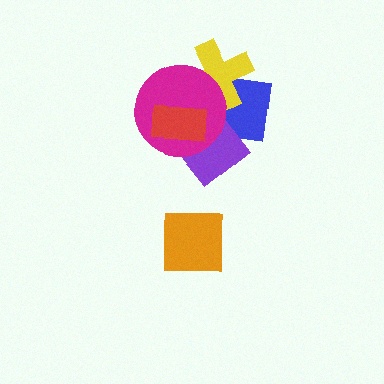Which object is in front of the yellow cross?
The magenta circle is in front of the yellow cross.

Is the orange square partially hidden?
No, no other shape covers it.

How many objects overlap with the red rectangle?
3 objects overlap with the red rectangle.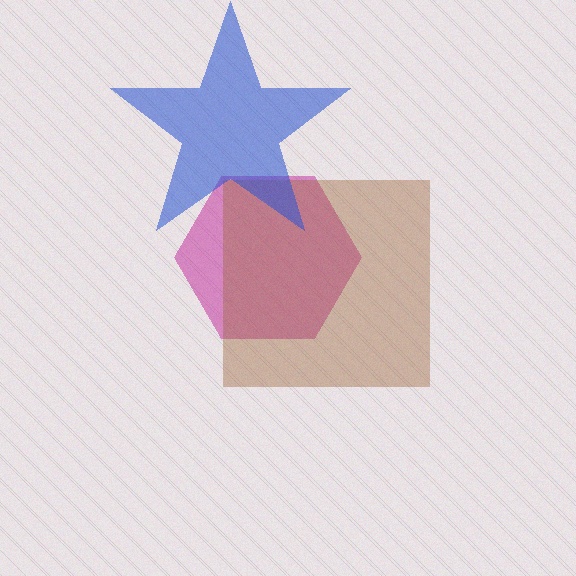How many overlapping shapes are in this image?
There are 3 overlapping shapes in the image.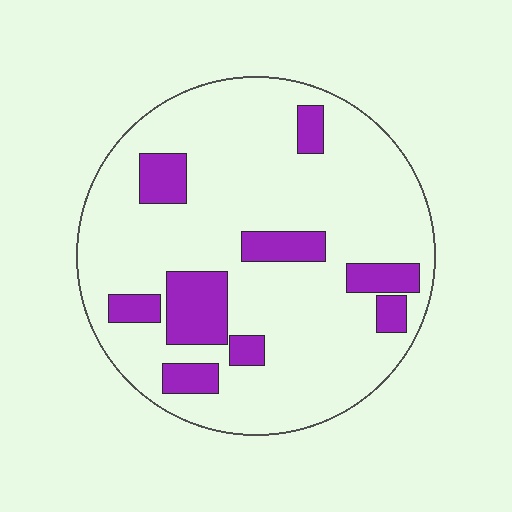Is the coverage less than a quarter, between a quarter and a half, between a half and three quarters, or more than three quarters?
Less than a quarter.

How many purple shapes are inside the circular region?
9.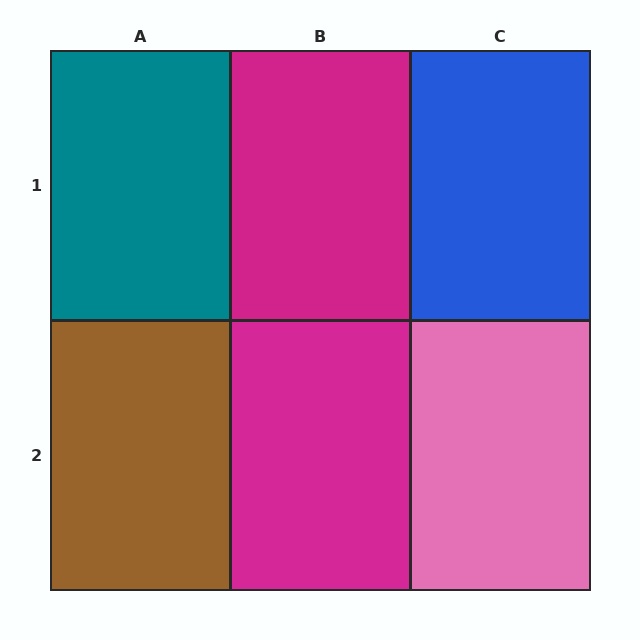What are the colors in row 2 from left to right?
Brown, magenta, pink.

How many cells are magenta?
2 cells are magenta.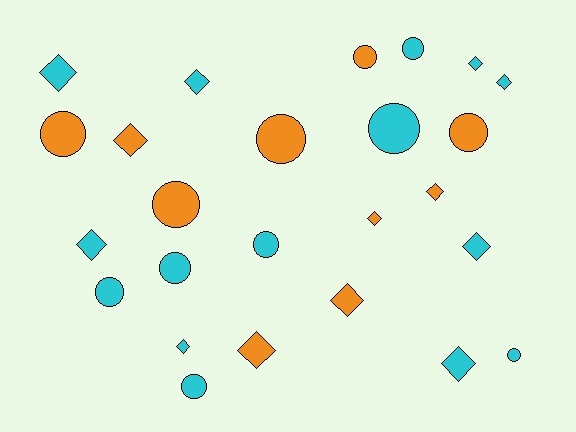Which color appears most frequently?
Cyan, with 15 objects.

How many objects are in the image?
There are 25 objects.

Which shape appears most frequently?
Diamond, with 13 objects.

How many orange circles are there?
There are 5 orange circles.